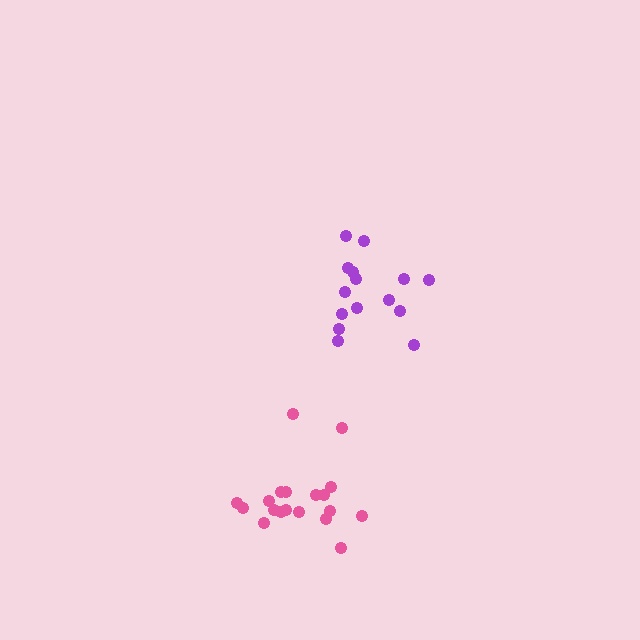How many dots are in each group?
Group 1: 15 dots, Group 2: 19 dots (34 total).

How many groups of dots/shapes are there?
There are 2 groups.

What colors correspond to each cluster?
The clusters are colored: purple, pink.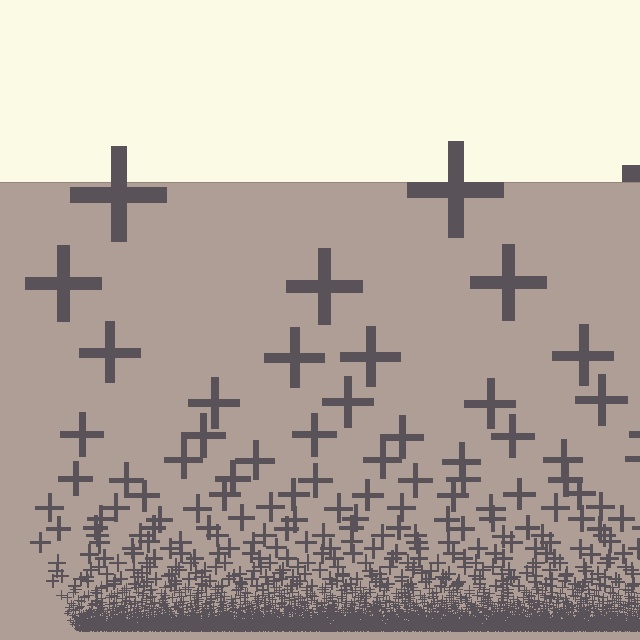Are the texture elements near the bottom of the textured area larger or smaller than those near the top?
Smaller. The gradient is inverted — elements near the bottom are smaller and denser.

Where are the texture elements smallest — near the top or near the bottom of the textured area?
Near the bottom.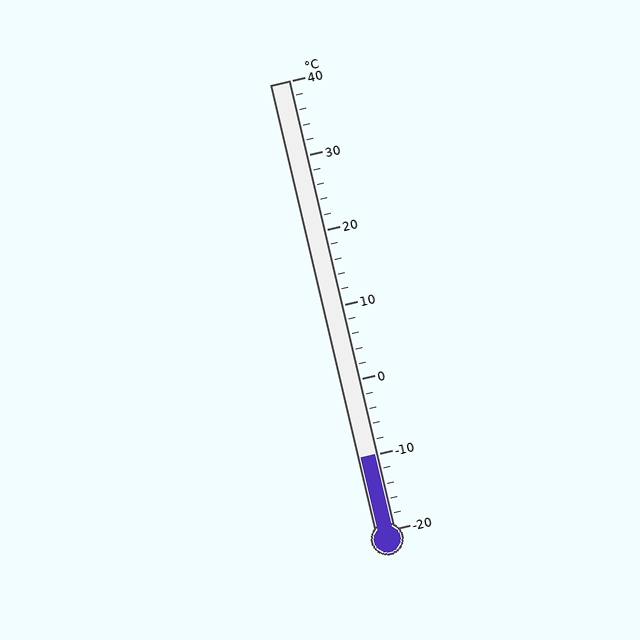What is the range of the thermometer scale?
The thermometer scale ranges from -20°C to 40°C.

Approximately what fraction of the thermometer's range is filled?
The thermometer is filled to approximately 15% of its range.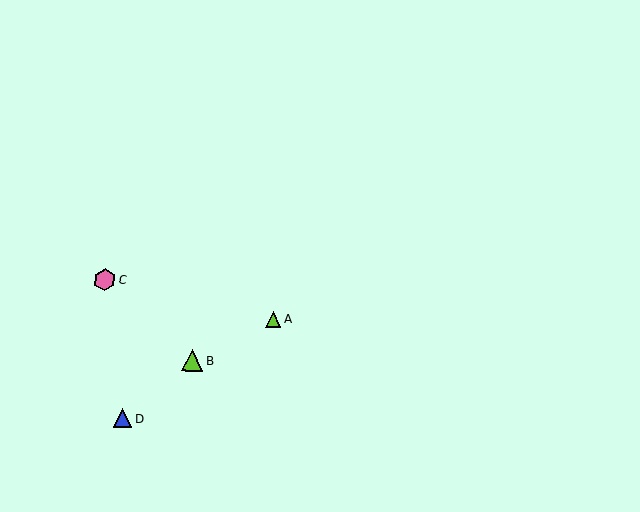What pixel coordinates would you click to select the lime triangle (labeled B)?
Click at (192, 360) to select the lime triangle B.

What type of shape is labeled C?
Shape C is a pink hexagon.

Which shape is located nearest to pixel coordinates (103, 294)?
The pink hexagon (labeled C) at (105, 280) is nearest to that location.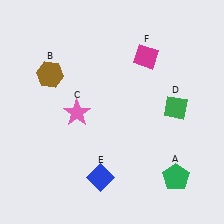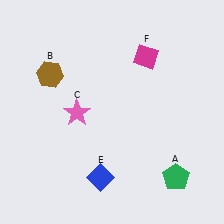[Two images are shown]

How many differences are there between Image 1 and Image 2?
There is 1 difference between the two images.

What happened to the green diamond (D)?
The green diamond (D) was removed in Image 2. It was in the top-right area of Image 1.